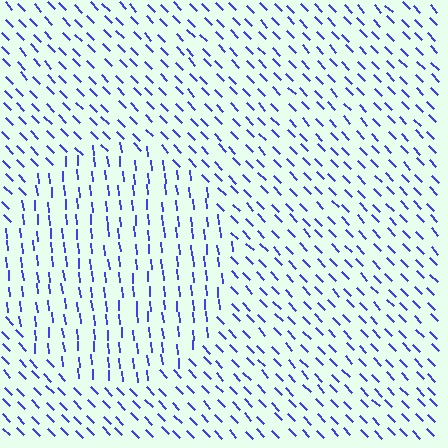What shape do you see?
I see a circle.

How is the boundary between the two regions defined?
The boundary is defined purely by a change in line orientation (approximately 39 degrees difference). All lines are the same color and thickness.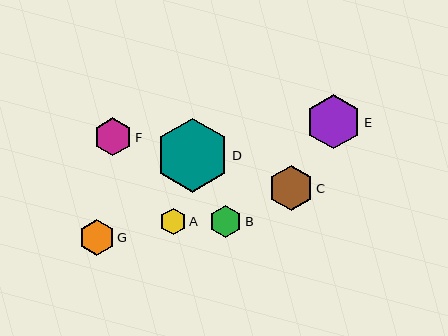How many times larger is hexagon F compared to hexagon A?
Hexagon F is approximately 1.4 times the size of hexagon A.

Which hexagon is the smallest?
Hexagon A is the smallest with a size of approximately 26 pixels.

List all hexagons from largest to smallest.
From largest to smallest: D, E, C, F, G, B, A.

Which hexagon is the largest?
Hexagon D is the largest with a size of approximately 74 pixels.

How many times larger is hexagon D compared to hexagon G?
Hexagon D is approximately 2.1 times the size of hexagon G.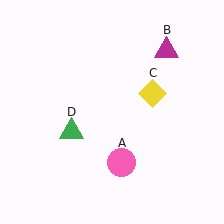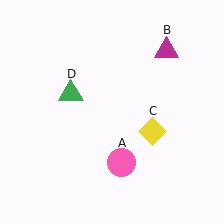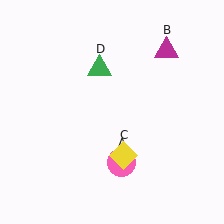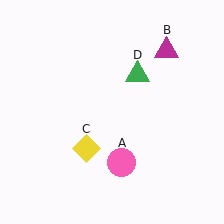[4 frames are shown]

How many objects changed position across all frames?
2 objects changed position: yellow diamond (object C), green triangle (object D).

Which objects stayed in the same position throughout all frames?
Pink circle (object A) and magenta triangle (object B) remained stationary.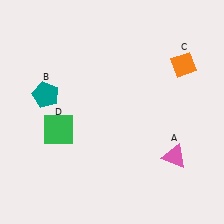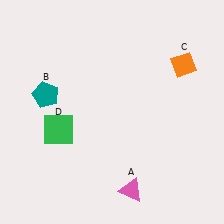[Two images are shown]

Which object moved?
The pink triangle (A) moved left.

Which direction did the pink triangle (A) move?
The pink triangle (A) moved left.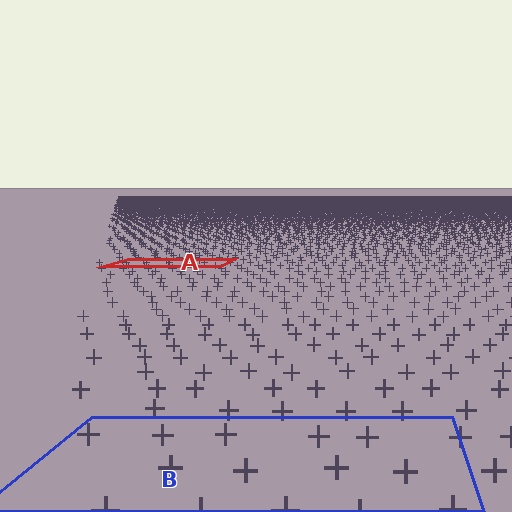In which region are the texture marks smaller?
The texture marks are smaller in region A, because it is farther away.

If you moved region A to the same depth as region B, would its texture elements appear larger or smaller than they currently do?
They would appear larger. At a closer depth, the same texture elements are projected at a bigger on-screen size.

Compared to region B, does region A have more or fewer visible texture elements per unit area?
Region A has more texture elements per unit area — they are packed more densely because it is farther away.